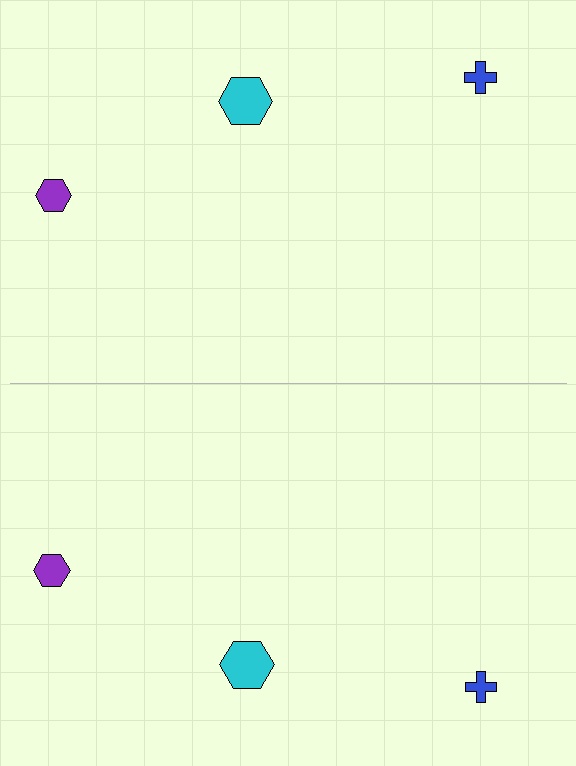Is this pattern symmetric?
Yes, this pattern has bilateral (reflection) symmetry.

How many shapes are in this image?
There are 6 shapes in this image.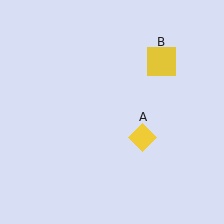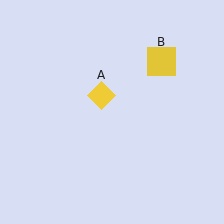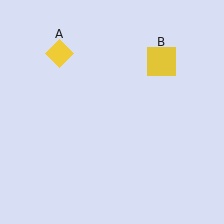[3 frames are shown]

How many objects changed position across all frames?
1 object changed position: yellow diamond (object A).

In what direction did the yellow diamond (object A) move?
The yellow diamond (object A) moved up and to the left.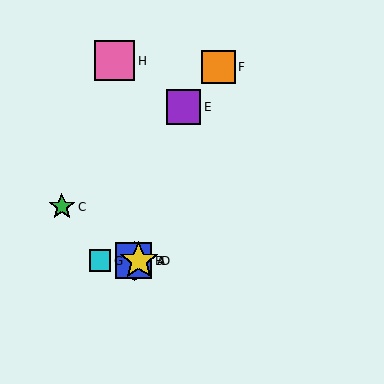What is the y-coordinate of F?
Object F is at y≈67.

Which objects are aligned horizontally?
Objects A, B, D, G are aligned horizontally.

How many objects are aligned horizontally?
4 objects (A, B, D, G) are aligned horizontally.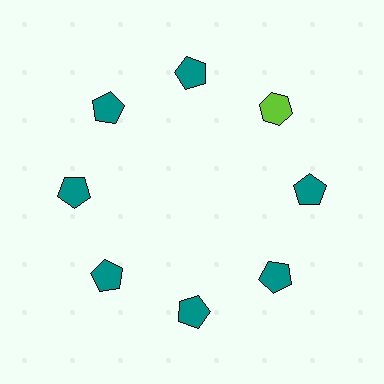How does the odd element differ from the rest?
It differs in both color (lime instead of teal) and shape (hexagon instead of pentagon).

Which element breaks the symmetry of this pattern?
The lime hexagon at roughly the 2 o'clock position breaks the symmetry. All other shapes are teal pentagons.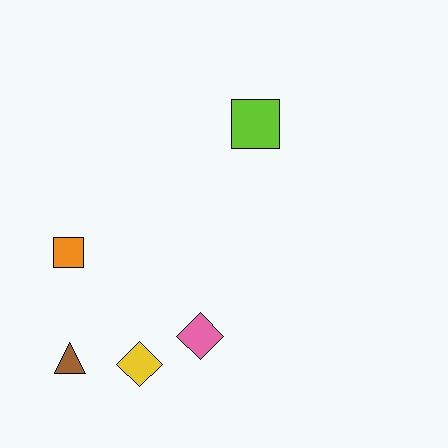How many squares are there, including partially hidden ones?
There are 2 squares.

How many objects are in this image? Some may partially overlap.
There are 5 objects.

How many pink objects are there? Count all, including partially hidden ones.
There is 1 pink object.